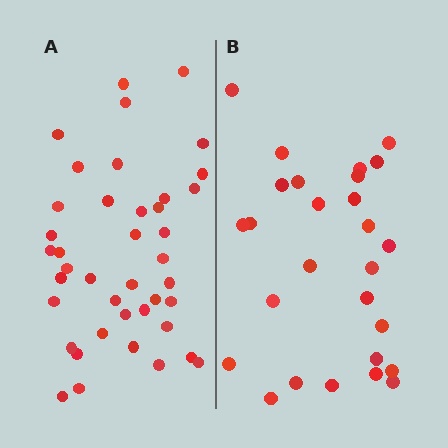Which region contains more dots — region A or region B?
Region A (the left region) has more dots.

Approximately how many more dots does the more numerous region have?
Region A has approximately 15 more dots than region B.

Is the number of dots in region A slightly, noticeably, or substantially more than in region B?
Region A has substantially more. The ratio is roughly 1.5 to 1.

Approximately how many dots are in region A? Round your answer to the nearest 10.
About 40 dots. (The exact count is 41, which rounds to 40.)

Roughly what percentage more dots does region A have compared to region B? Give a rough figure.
About 50% more.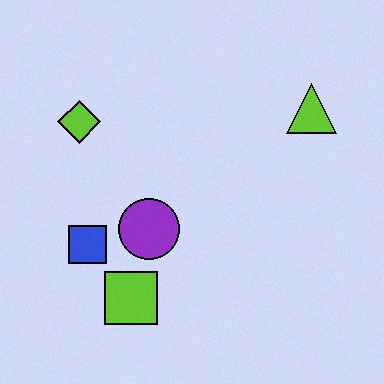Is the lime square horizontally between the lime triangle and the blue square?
Yes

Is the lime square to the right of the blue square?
Yes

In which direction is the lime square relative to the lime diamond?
The lime square is below the lime diamond.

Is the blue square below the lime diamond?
Yes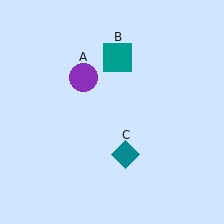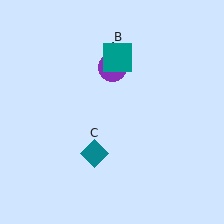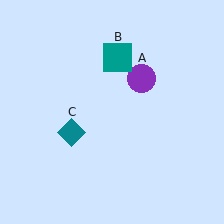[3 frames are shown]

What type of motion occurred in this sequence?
The purple circle (object A), teal diamond (object C) rotated clockwise around the center of the scene.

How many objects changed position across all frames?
2 objects changed position: purple circle (object A), teal diamond (object C).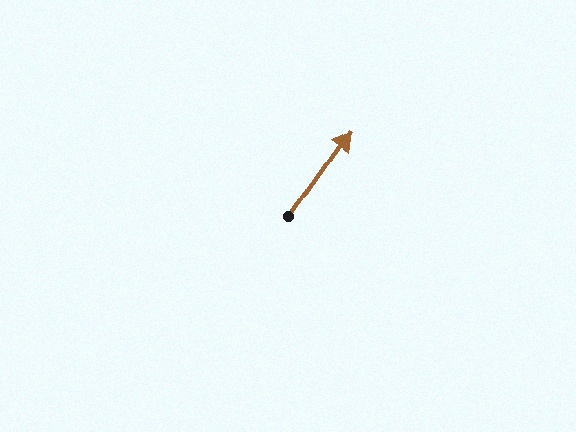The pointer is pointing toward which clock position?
Roughly 1 o'clock.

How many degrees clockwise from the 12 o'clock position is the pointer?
Approximately 35 degrees.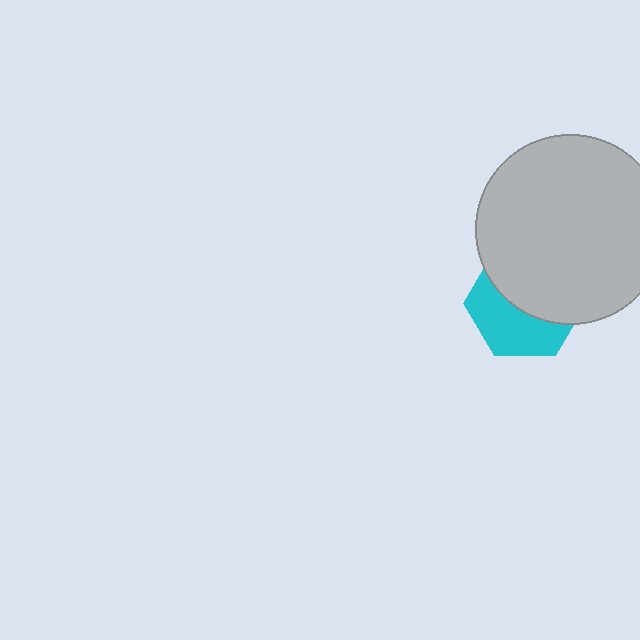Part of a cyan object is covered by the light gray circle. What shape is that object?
It is a hexagon.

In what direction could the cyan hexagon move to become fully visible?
The cyan hexagon could move down. That would shift it out from behind the light gray circle entirely.